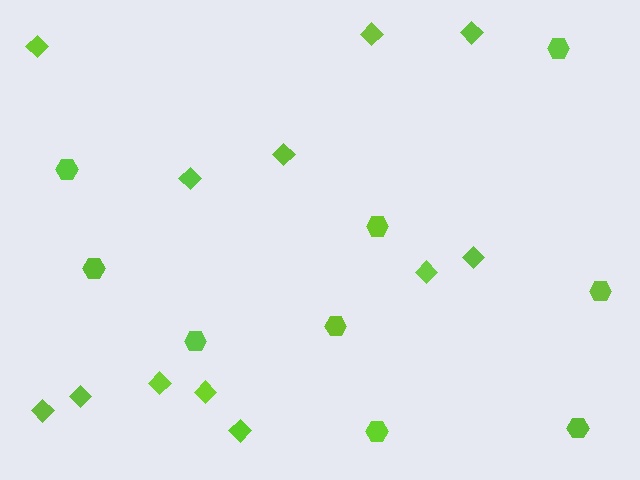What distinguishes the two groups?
There are 2 groups: one group of diamonds (12) and one group of hexagons (9).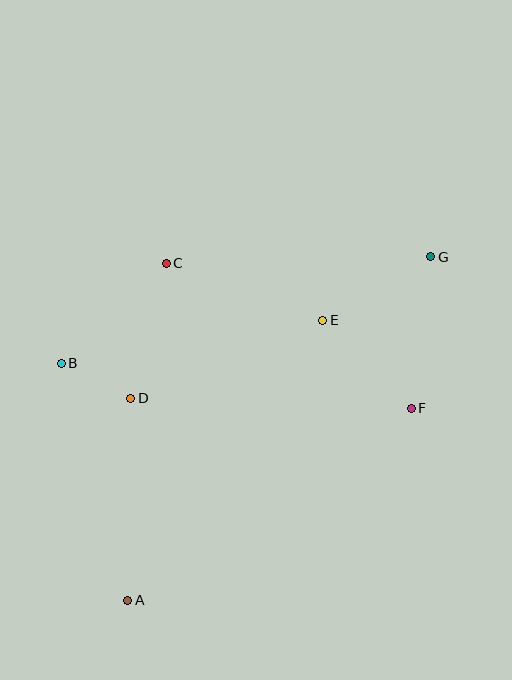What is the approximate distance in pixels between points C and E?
The distance between C and E is approximately 166 pixels.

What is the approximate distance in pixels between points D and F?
The distance between D and F is approximately 281 pixels.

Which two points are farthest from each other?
Points A and G are farthest from each other.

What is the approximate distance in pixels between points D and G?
The distance between D and G is approximately 332 pixels.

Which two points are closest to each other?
Points B and D are closest to each other.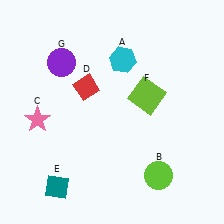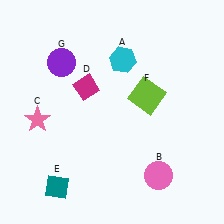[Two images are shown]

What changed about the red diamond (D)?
In Image 1, D is red. In Image 2, it changed to magenta.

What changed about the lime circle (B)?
In Image 1, B is lime. In Image 2, it changed to pink.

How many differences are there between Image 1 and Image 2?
There are 2 differences between the two images.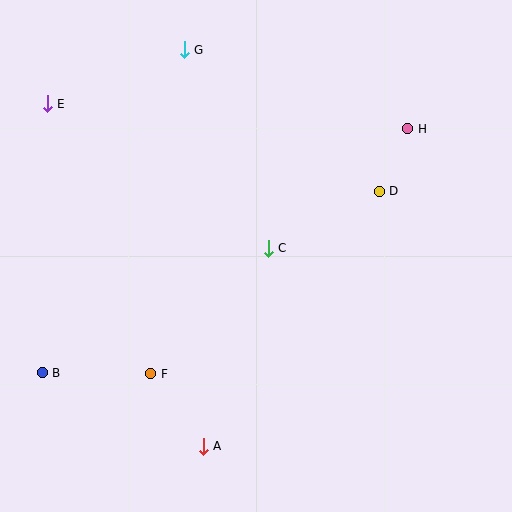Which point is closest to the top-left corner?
Point E is closest to the top-left corner.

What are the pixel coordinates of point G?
Point G is at (184, 50).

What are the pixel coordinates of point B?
Point B is at (42, 373).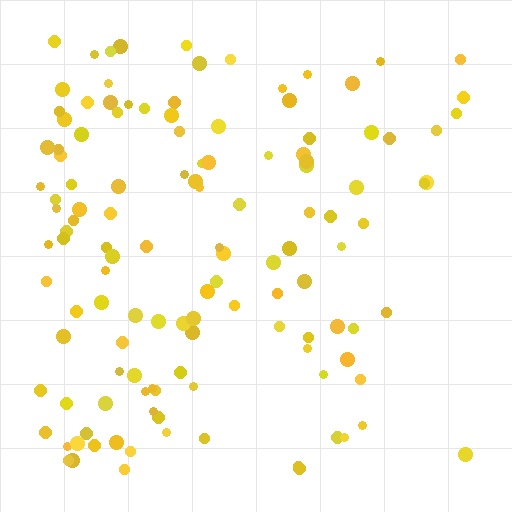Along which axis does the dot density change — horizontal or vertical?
Horizontal.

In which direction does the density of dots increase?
From right to left, with the left side densest.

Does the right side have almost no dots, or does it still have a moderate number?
Still a moderate number, just noticeably fewer than the left.